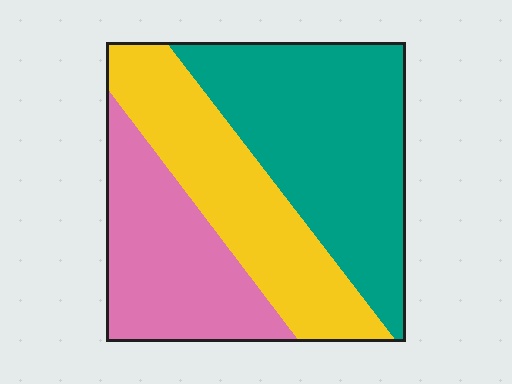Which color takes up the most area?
Teal, at roughly 40%.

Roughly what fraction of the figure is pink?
Pink takes up about one quarter (1/4) of the figure.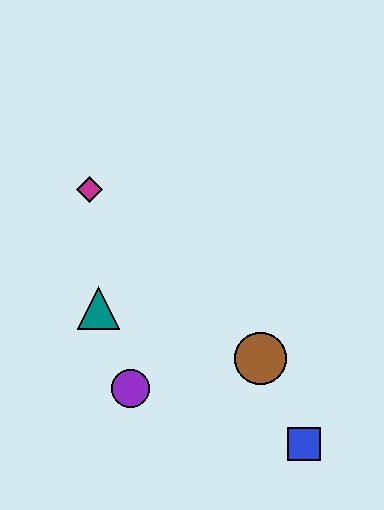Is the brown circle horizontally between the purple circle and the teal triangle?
No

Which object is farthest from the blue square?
The magenta diamond is farthest from the blue square.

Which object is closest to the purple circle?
The teal triangle is closest to the purple circle.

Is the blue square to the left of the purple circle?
No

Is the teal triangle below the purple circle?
No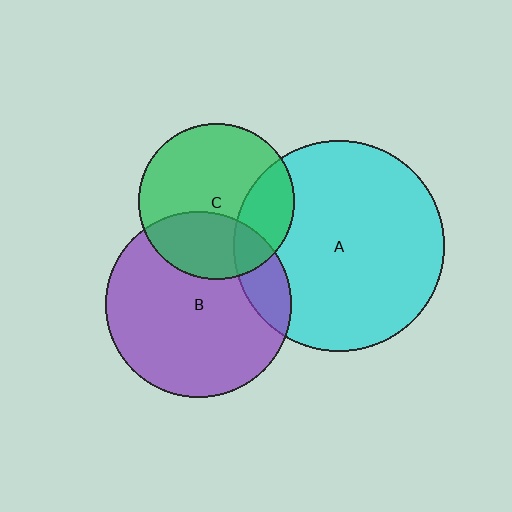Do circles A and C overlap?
Yes.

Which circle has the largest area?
Circle A (cyan).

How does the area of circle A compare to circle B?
Approximately 1.3 times.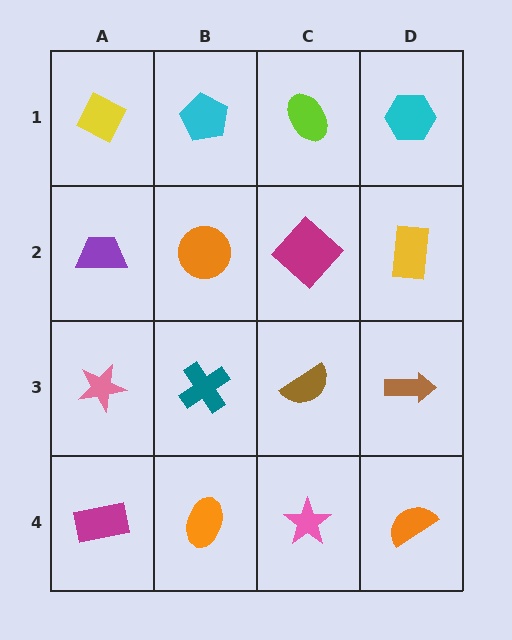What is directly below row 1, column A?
A purple trapezoid.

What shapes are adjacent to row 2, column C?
A lime ellipse (row 1, column C), a brown semicircle (row 3, column C), an orange circle (row 2, column B), a yellow rectangle (row 2, column D).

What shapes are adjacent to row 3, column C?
A magenta diamond (row 2, column C), a pink star (row 4, column C), a teal cross (row 3, column B), a brown arrow (row 3, column D).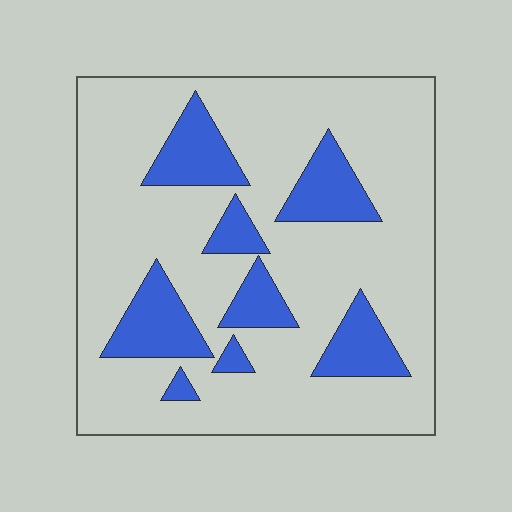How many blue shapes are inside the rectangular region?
8.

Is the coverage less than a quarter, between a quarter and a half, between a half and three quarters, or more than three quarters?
Less than a quarter.